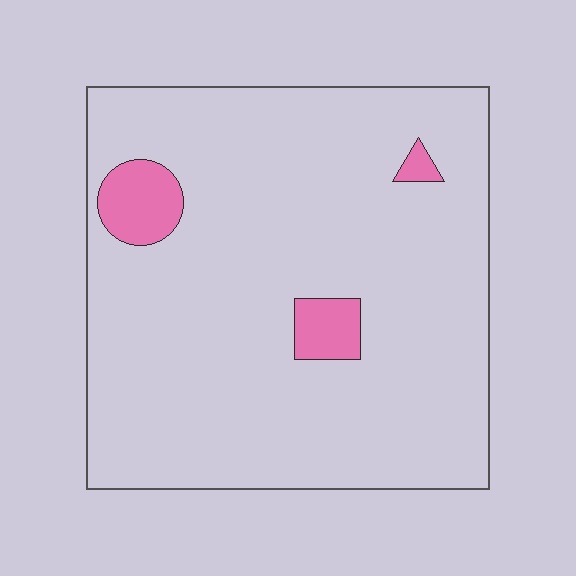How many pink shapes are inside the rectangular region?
3.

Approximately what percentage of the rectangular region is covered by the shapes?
Approximately 5%.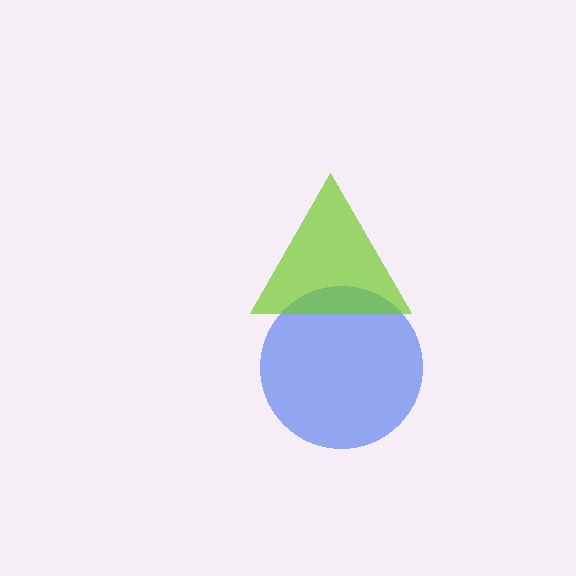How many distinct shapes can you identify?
There are 2 distinct shapes: a blue circle, a lime triangle.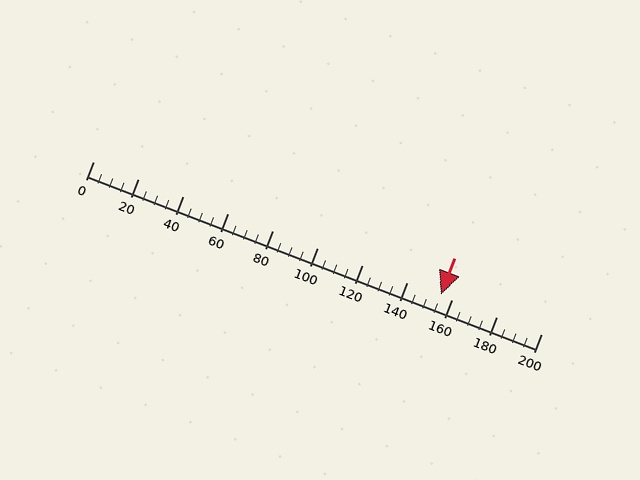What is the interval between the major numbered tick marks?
The major tick marks are spaced 20 units apart.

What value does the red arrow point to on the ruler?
The red arrow points to approximately 155.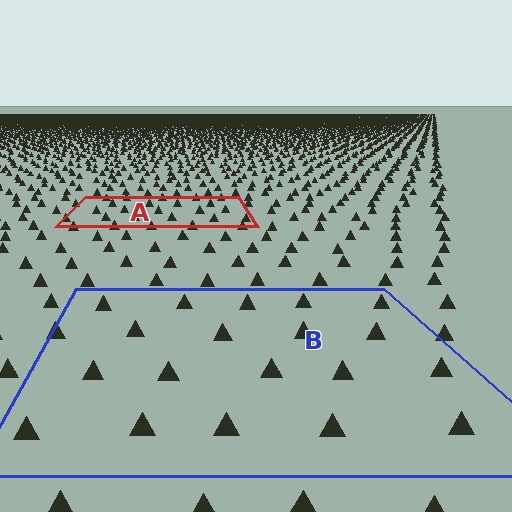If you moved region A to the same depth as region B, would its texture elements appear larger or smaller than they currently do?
They would appear larger. At a closer depth, the same texture elements are projected at a bigger on-screen size.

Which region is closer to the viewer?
Region B is closer. The texture elements there are larger and more spread out.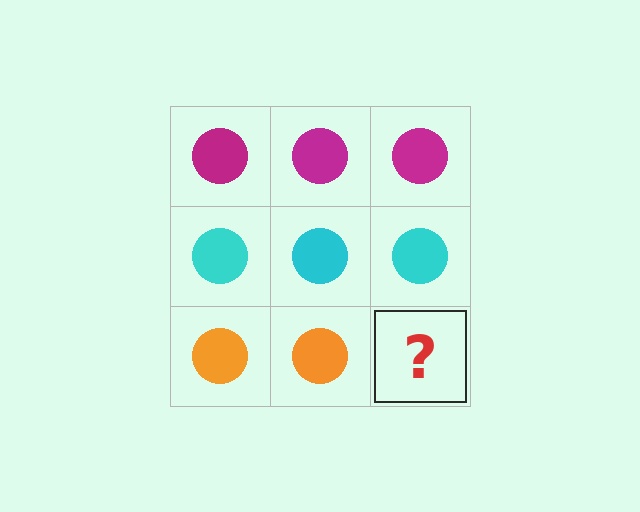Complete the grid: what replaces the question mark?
The question mark should be replaced with an orange circle.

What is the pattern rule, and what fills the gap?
The rule is that each row has a consistent color. The gap should be filled with an orange circle.